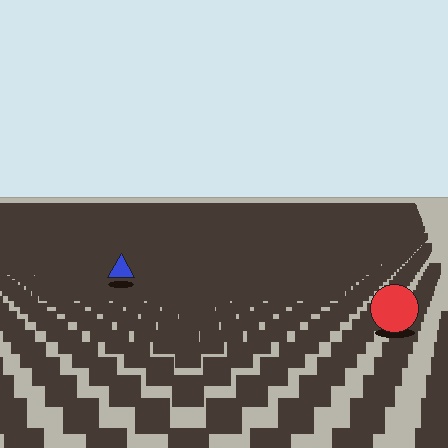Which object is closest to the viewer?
The red circle is closest. The texture marks near it are larger and more spread out.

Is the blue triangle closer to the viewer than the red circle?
No. The red circle is closer — you can tell from the texture gradient: the ground texture is coarser near it.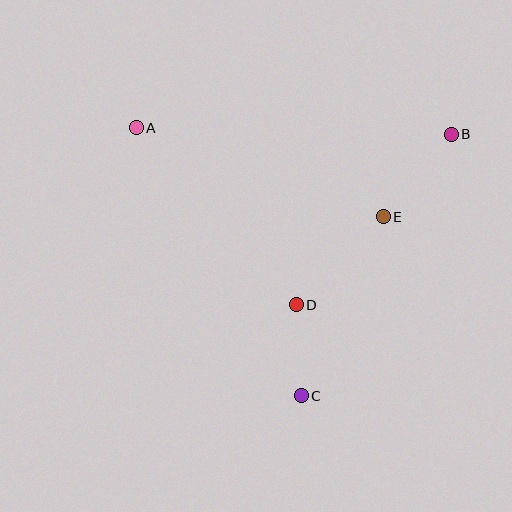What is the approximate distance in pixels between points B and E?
The distance between B and E is approximately 107 pixels.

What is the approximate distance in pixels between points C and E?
The distance between C and E is approximately 196 pixels.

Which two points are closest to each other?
Points C and D are closest to each other.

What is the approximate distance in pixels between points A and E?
The distance between A and E is approximately 263 pixels.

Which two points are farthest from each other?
Points A and B are farthest from each other.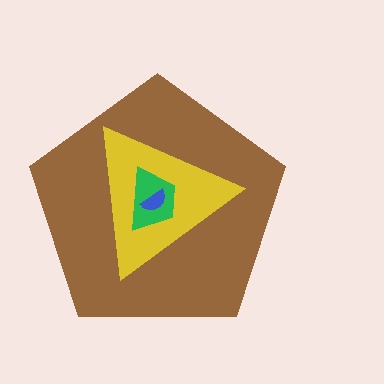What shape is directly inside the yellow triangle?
The green trapezoid.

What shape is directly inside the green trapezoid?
The blue semicircle.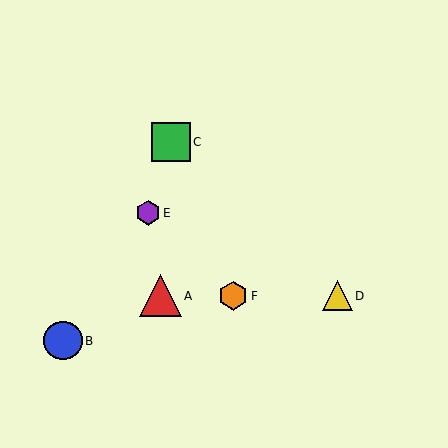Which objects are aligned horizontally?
Objects A, D, F are aligned horizontally.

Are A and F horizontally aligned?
Yes, both are at y≈296.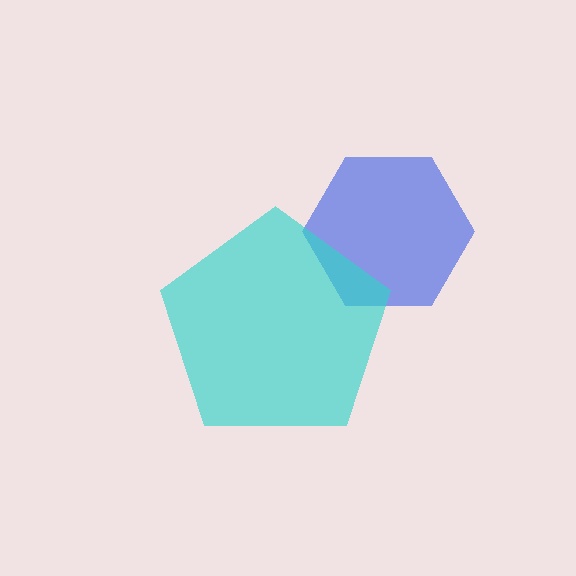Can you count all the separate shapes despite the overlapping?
Yes, there are 2 separate shapes.